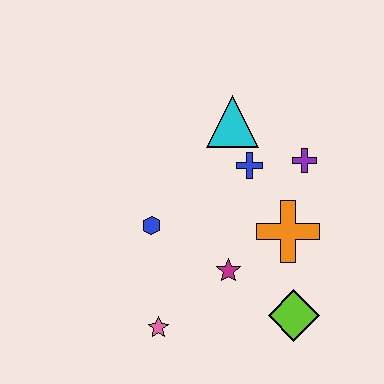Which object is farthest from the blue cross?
The pink star is farthest from the blue cross.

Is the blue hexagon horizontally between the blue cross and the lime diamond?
No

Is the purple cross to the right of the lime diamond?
Yes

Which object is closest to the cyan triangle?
The blue cross is closest to the cyan triangle.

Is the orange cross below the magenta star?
No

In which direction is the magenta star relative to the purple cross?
The magenta star is below the purple cross.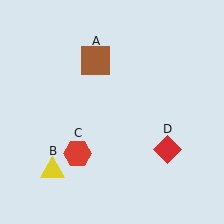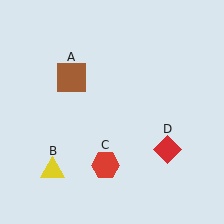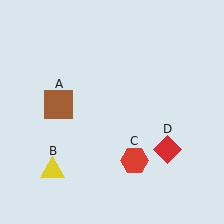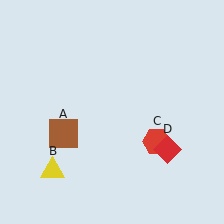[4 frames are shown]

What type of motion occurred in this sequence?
The brown square (object A), red hexagon (object C) rotated counterclockwise around the center of the scene.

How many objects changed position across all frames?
2 objects changed position: brown square (object A), red hexagon (object C).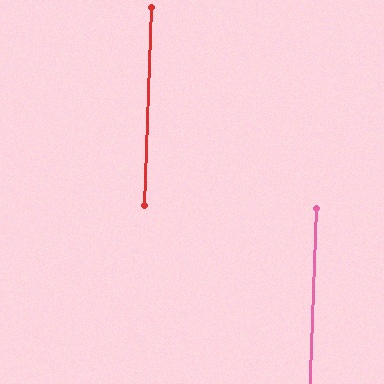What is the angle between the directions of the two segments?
Approximately 0 degrees.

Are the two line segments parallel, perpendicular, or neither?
Parallel — their directions differ by only 0.1°.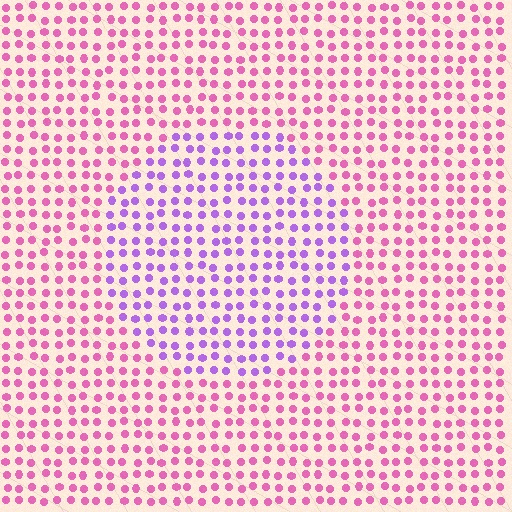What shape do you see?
I see a circle.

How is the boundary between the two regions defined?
The boundary is defined purely by a slight shift in hue (about 46 degrees). Spacing, size, and orientation are identical on both sides.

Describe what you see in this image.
The image is filled with small pink elements in a uniform arrangement. A circle-shaped region is visible where the elements are tinted to a slightly different hue, forming a subtle color boundary.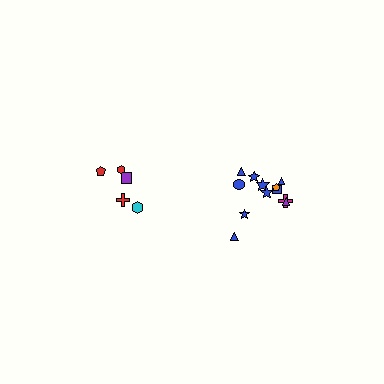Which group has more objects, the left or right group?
The right group.